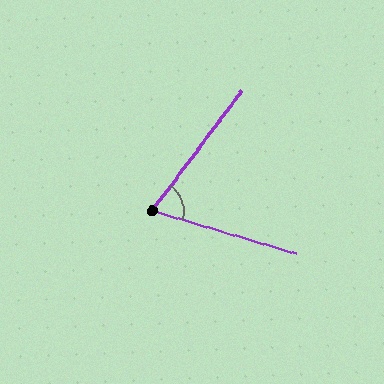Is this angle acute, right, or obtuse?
It is acute.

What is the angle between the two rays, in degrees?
Approximately 70 degrees.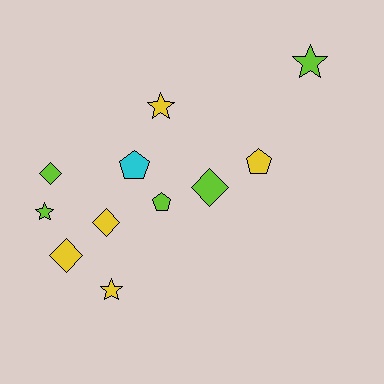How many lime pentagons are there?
There is 1 lime pentagon.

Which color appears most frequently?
Yellow, with 5 objects.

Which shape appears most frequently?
Star, with 4 objects.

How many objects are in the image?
There are 11 objects.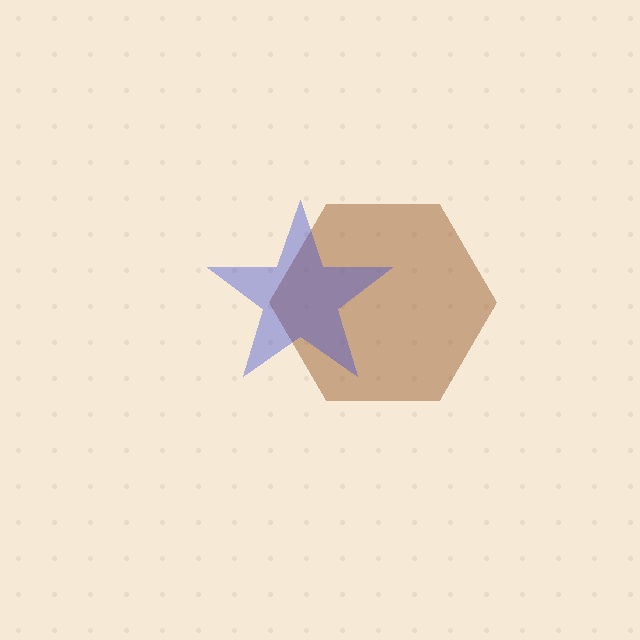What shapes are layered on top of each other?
The layered shapes are: a brown hexagon, a blue star.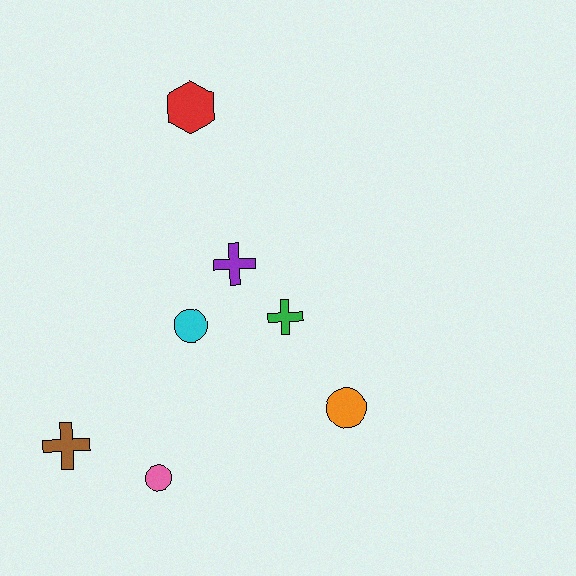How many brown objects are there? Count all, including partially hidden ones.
There is 1 brown object.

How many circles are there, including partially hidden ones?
There are 3 circles.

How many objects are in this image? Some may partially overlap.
There are 7 objects.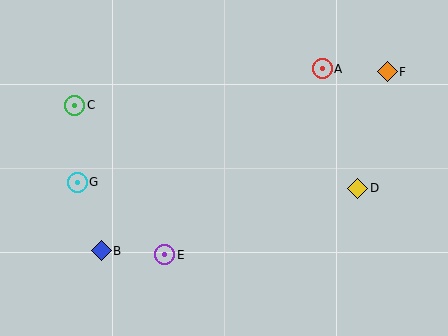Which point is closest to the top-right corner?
Point F is closest to the top-right corner.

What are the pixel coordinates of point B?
Point B is at (101, 251).